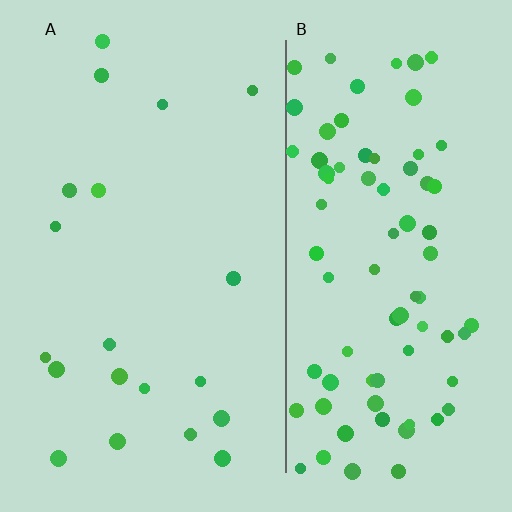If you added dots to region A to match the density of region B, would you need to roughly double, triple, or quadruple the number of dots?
Approximately quadruple.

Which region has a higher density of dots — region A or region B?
B (the right).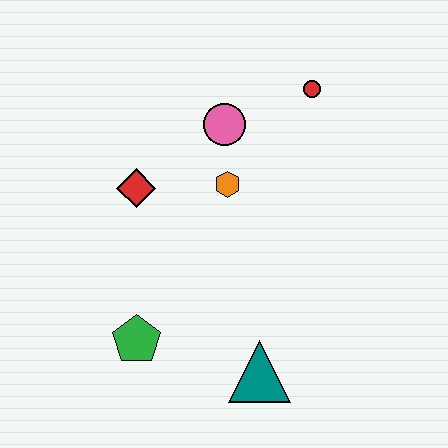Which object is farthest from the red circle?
The green pentagon is farthest from the red circle.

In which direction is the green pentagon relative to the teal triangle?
The green pentagon is to the left of the teal triangle.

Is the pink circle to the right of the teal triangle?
No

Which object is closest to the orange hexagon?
The pink circle is closest to the orange hexagon.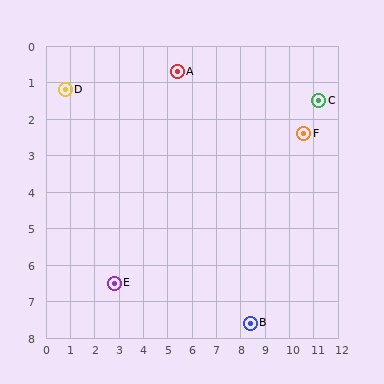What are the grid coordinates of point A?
Point A is at approximately (5.4, 0.7).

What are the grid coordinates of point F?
Point F is at approximately (10.6, 2.4).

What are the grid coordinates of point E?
Point E is at approximately (2.8, 6.5).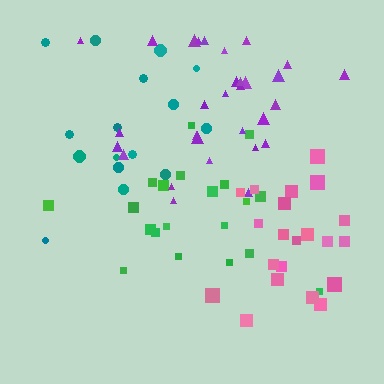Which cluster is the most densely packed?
Pink.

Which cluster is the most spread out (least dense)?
Teal.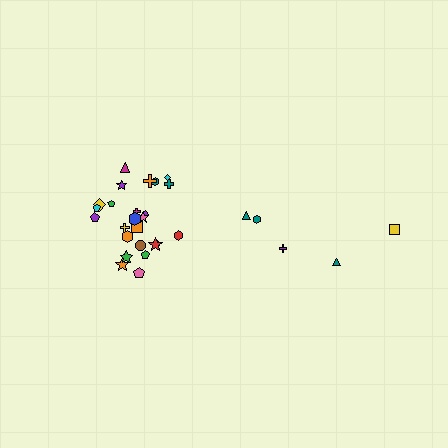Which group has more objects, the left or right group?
The left group.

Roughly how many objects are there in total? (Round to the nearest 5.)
Roughly 30 objects in total.